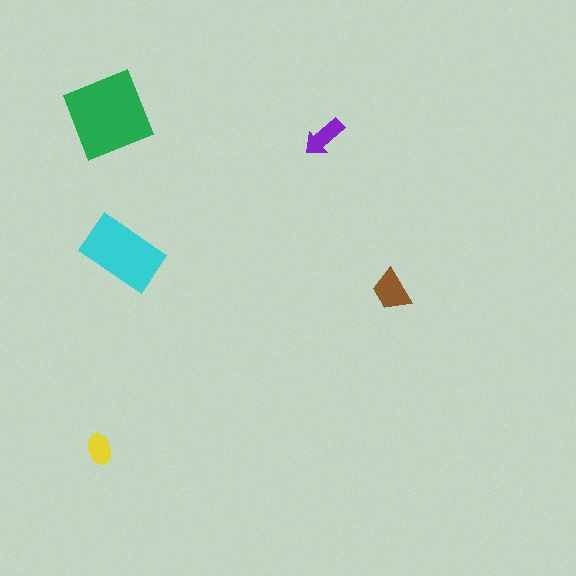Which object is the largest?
The green diamond.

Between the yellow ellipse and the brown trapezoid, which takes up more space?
The brown trapezoid.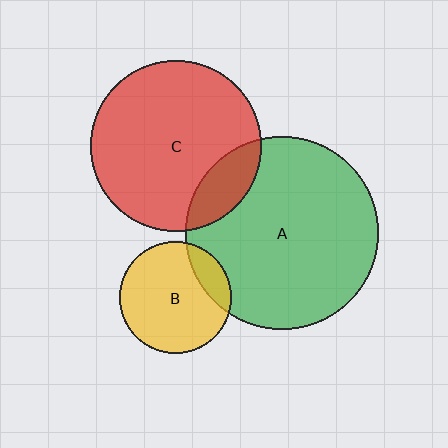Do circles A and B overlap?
Yes.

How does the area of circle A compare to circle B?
Approximately 2.9 times.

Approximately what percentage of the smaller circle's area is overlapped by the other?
Approximately 15%.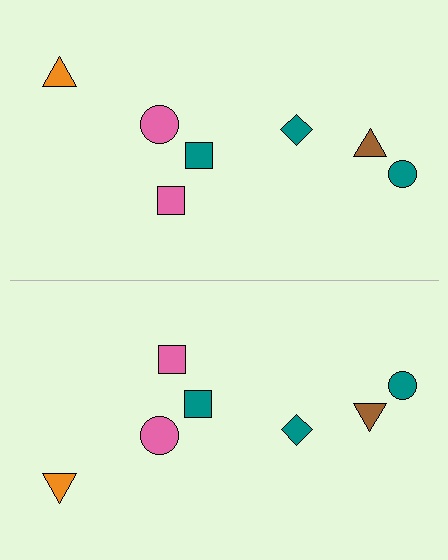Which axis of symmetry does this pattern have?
The pattern has a horizontal axis of symmetry running through the center of the image.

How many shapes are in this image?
There are 14 shapes in this image.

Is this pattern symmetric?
Yes, this pattern has bilateral (reflection) symmetry.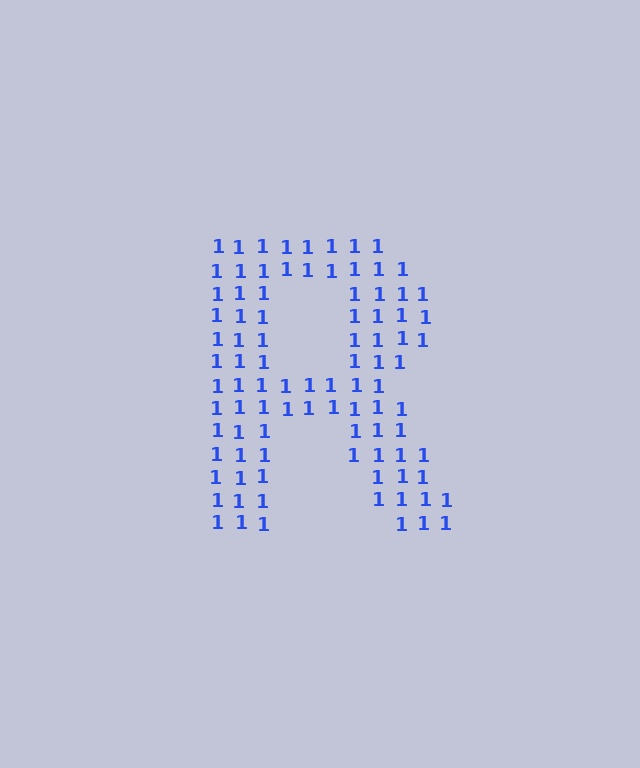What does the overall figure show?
The overall figure shows the letter R.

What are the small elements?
The small elements are digit 1's.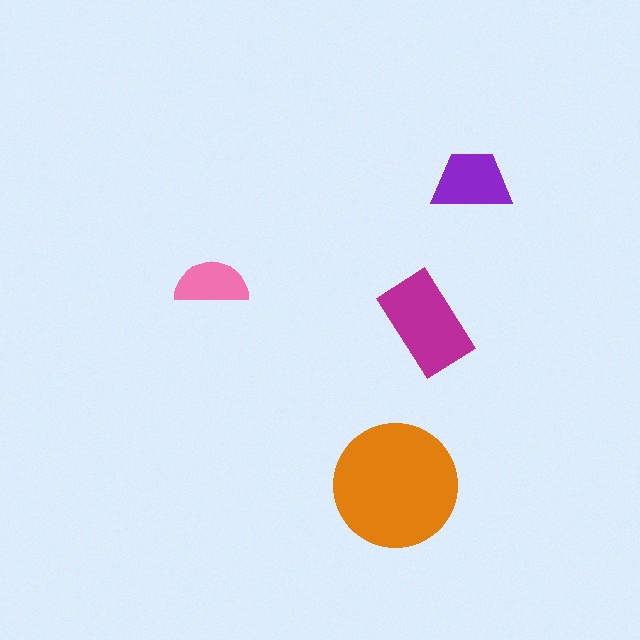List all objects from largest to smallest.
The orange circle, the magenta rectangle, the purple trapezoid, the pink semicircle.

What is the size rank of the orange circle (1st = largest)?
1st.